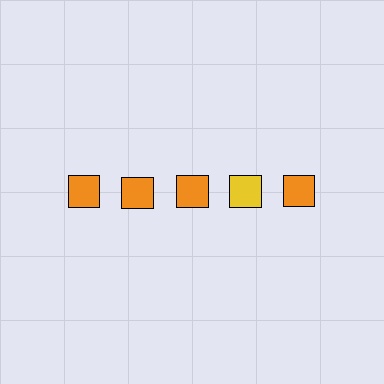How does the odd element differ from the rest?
It has a different color: yellow instead of orange.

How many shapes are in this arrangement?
There are 5 shapes arranged in a grid pattern.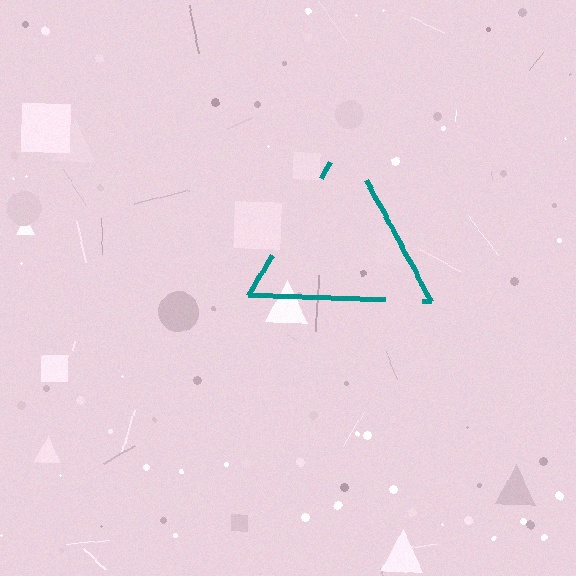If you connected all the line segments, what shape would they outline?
They would outline a triangle.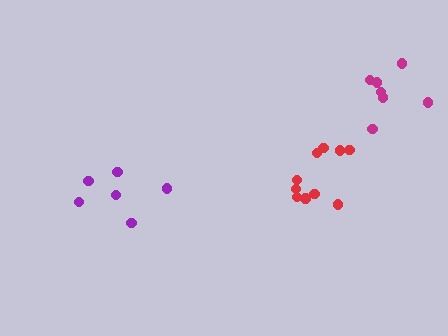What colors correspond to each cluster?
The clusters are colored: red, purple, magenta.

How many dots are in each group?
Group 1: 10 dots, Group 2: 6 dots, Group 3: 7 dots (23 total).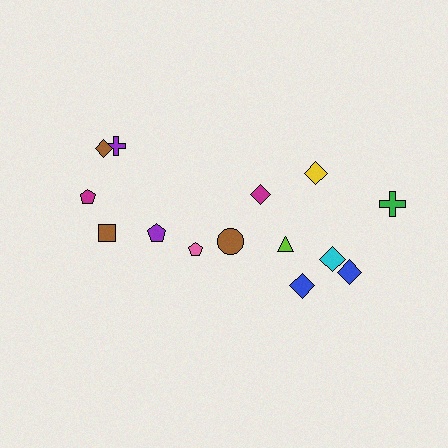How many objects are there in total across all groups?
There are 14 objects.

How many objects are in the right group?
There are 8 objects.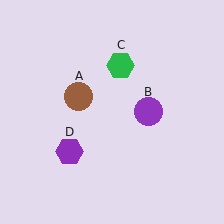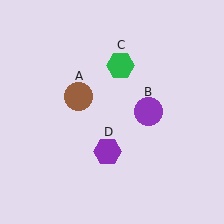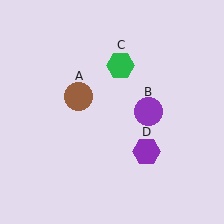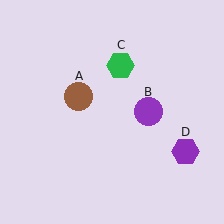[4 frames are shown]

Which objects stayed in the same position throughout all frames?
Brown circle (object A) and purple circle (object B) and green hexagon (object C) remained stationary.